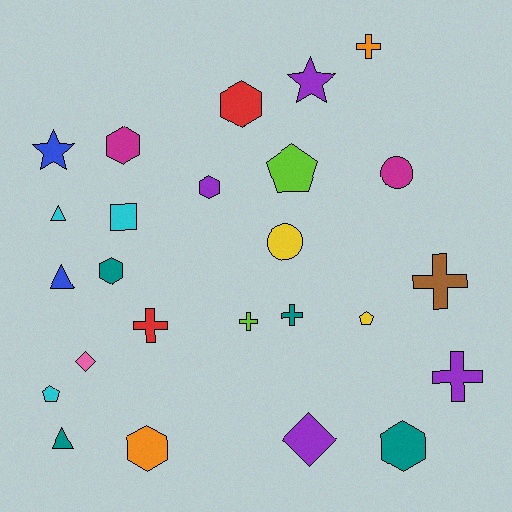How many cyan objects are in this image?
There are 3 cyan objects.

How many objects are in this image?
There are 25 objects.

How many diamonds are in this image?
There are 2 diamonds.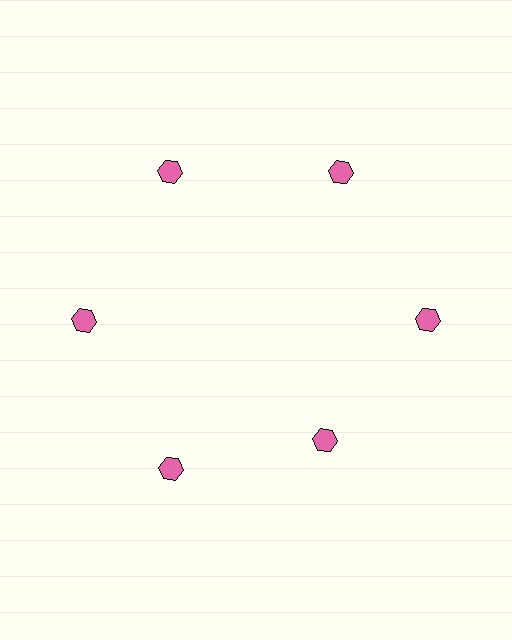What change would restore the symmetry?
The symmetry would be restored by moving it outward, back onto the ring so that all 6 hexagons sit at equal angles and equal distance from the center.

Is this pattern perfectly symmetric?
No. The 6 pink hexagons are arranged in a ring, but one element near the 5 o'clock position is pulled inward toward the center, breaking the 6-fold rotational symmetry.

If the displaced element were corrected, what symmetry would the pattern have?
It would have 6-fold rotational symmetry — the pattern would map onto itself every 60 degrees.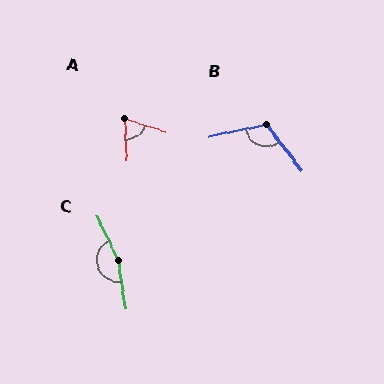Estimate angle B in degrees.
Approximately 115 degrees.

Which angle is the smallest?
A, at approximately 70 degrees.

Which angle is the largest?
C, at approximately 163 degrees.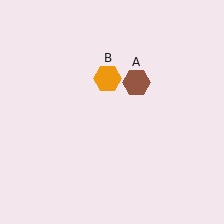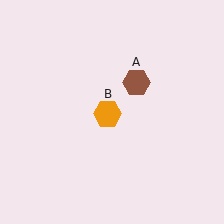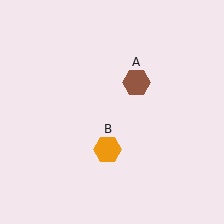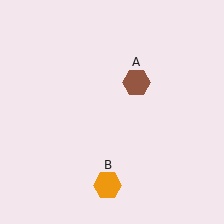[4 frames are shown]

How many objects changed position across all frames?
1 object changed position: orange hexagon (object B).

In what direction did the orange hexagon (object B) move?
The orange hexagon (object B) moved down.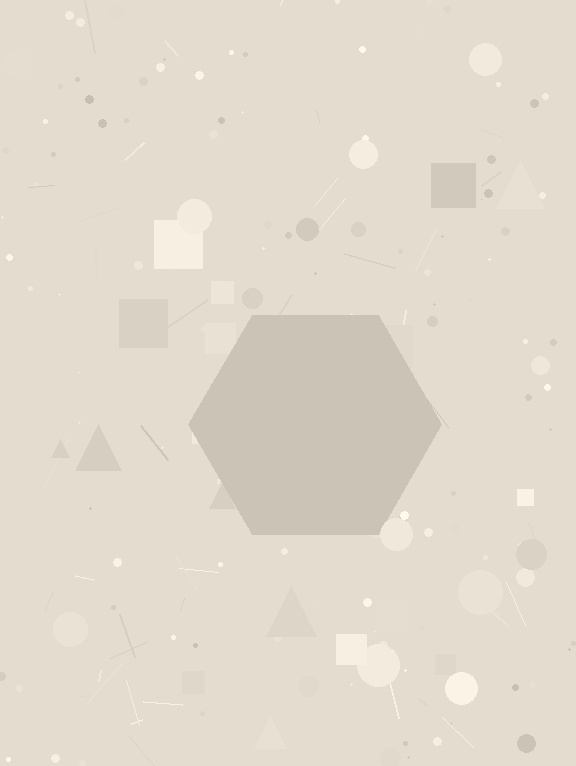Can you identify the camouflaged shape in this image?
The camouflaged shape is a hexagon.